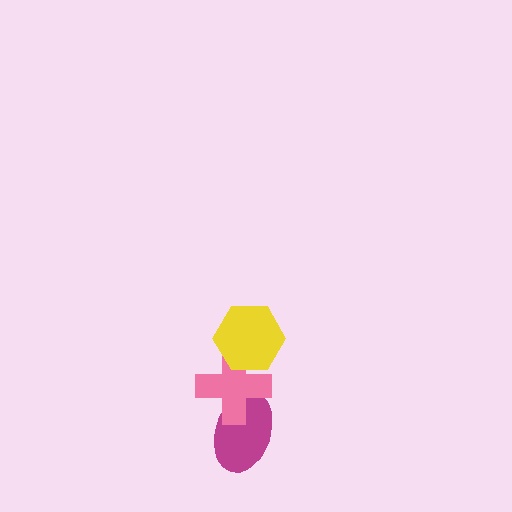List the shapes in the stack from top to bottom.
From top to bottom: the yellow hexagon, the pink cross, the magenta ellipse.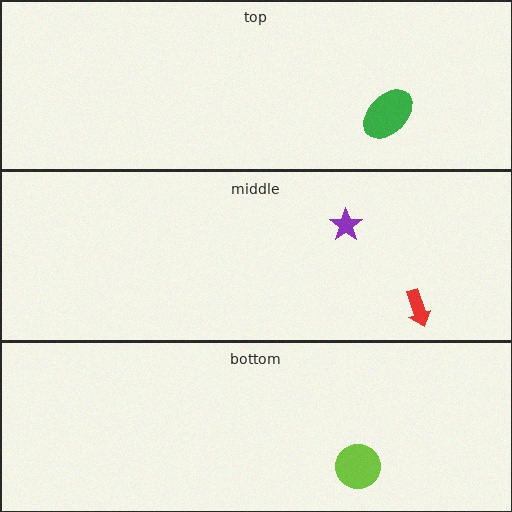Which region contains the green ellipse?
The top region.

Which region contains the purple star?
The middle region.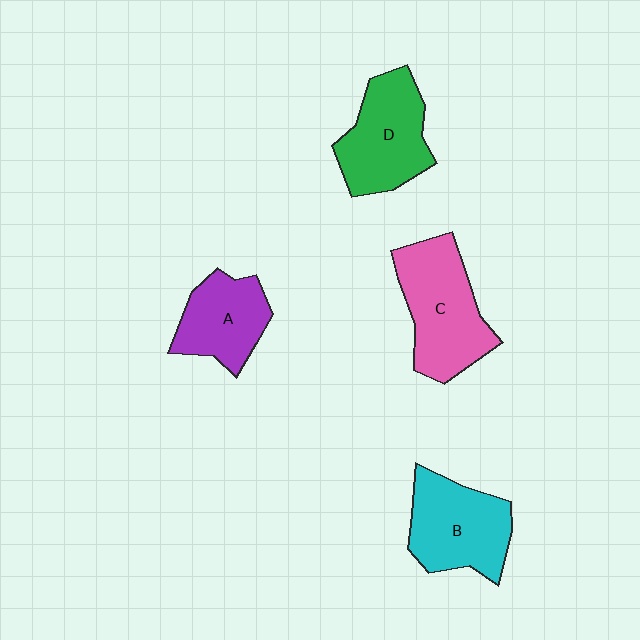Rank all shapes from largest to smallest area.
From largest to smallest: C (pink), B (cyan), D (green), A (purple).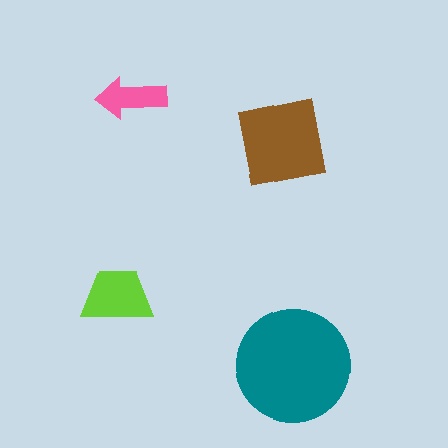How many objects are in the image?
There are 4 objects in the image.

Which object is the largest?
The teal circle.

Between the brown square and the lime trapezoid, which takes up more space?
The brown square.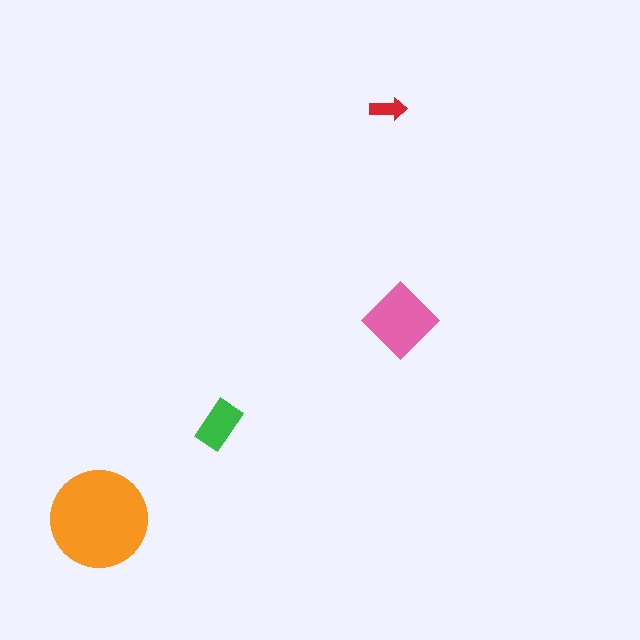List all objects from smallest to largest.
The red arrow, the green rectangle, the pink diamond, the orange circle.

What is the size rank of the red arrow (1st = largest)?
4th.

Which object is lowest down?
The orange circle is bottommost.